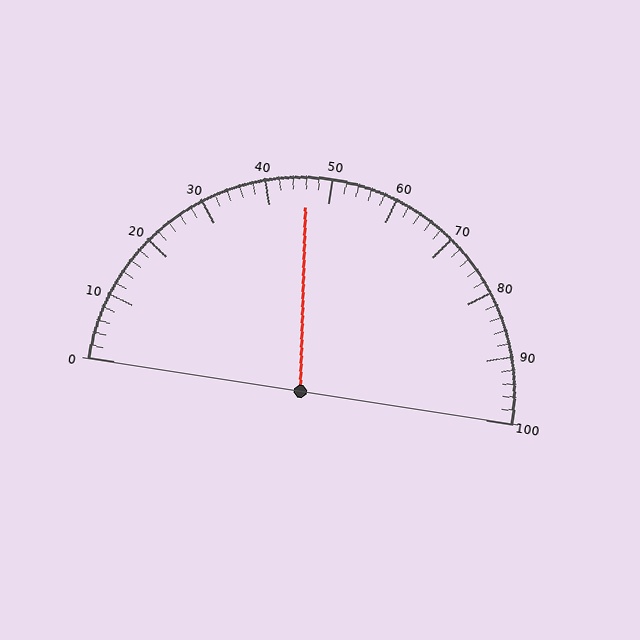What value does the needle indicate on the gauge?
The needle indicates approximately 46.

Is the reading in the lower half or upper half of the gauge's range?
The reading is in the lower half of the range (0 to 100).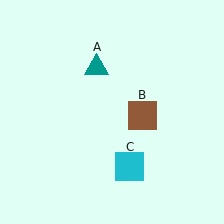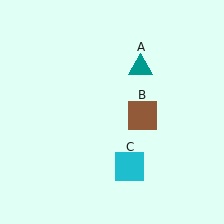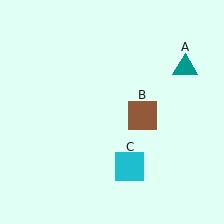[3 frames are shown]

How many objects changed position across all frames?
1 object changed position: teal triangle (object A).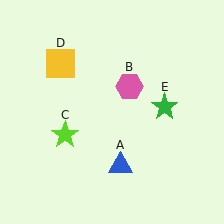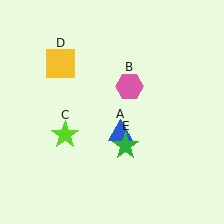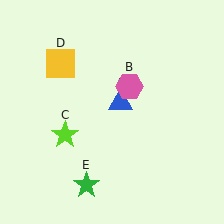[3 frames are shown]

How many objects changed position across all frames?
2 objects changed position: blue triangle (object A), green star (object E).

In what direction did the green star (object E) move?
The green star (object E) moved down and to the left.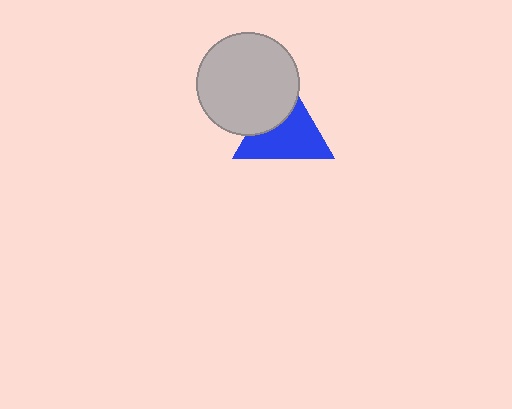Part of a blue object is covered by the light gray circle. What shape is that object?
It is a triangle.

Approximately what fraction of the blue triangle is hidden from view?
Roughly 33% of the blue triangle is hidden behind the light gray circle.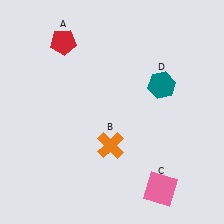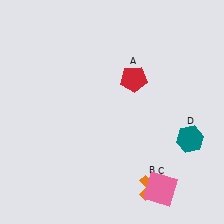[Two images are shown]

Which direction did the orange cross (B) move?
The orange cross (B) moved down.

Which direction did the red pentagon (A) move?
The red pentagon (A) moved right.